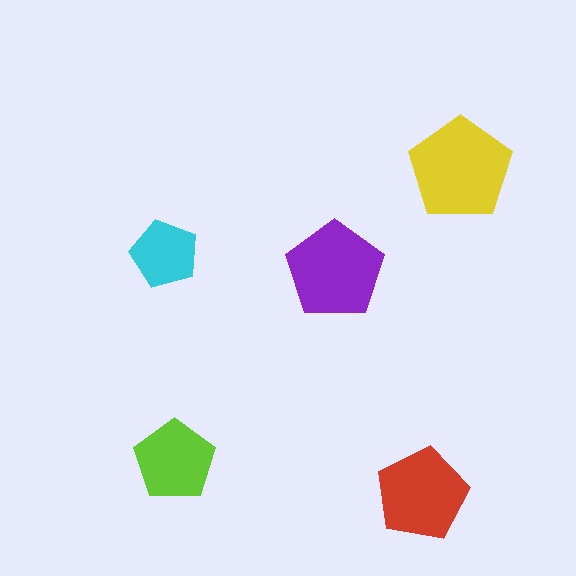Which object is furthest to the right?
The yellow pentagon is rightmost.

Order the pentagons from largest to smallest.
the yellow one, the purple one, the red one, the lime one, the cyan one.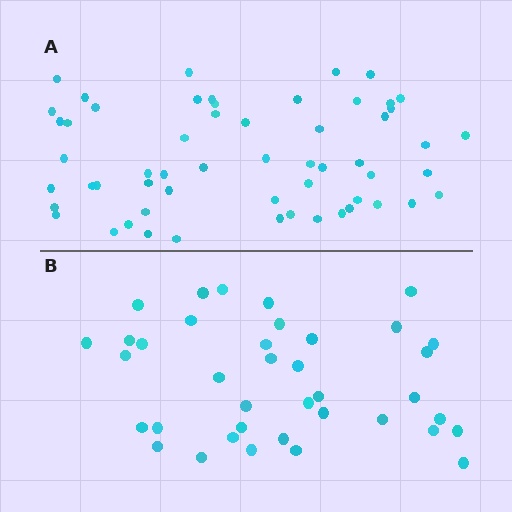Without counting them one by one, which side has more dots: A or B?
Region A (the top region) has more dots.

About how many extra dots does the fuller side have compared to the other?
Region A has approximately 20 more dots than region B.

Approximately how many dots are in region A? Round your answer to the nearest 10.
About 60 dots. (The exact count is 57, which rounds to 60.)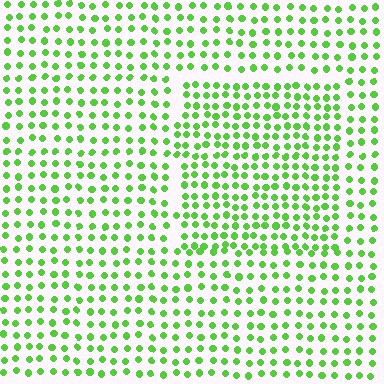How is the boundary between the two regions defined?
The boundary is defined by a change in element density (approximately 1.5x ratio). All elements are the same color, size, and shape.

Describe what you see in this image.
The image contains small lime elements arranged at two different densities. A rectangle-shaped region is visible where the elements are more densely packed than the surrounding area.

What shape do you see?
I see a rectangle.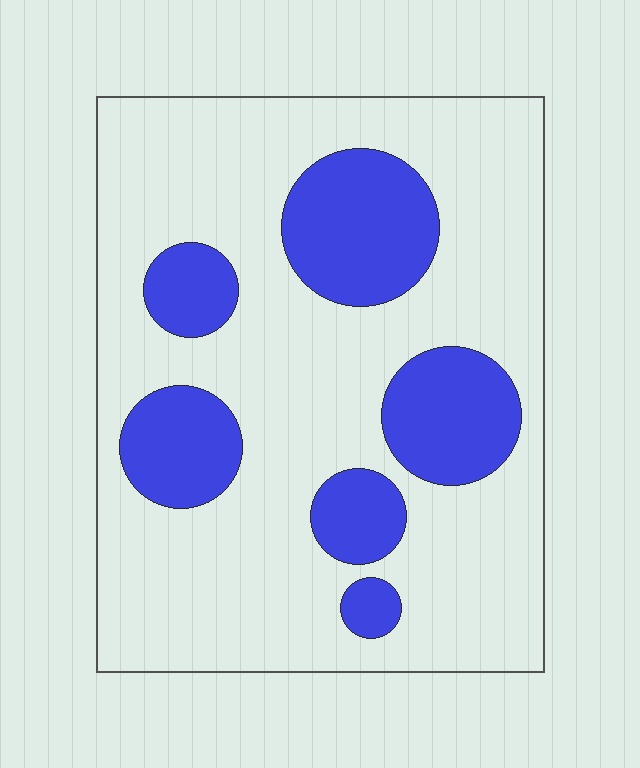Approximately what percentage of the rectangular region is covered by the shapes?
Approximately 25%.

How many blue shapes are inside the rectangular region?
6.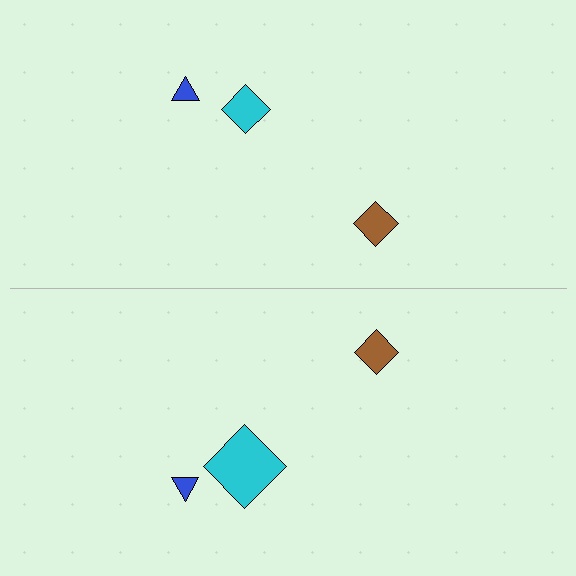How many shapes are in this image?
There are 6 shapes in this image.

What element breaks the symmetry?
The cyan diamond on the bottom side has a different size than its mirror counterpart.